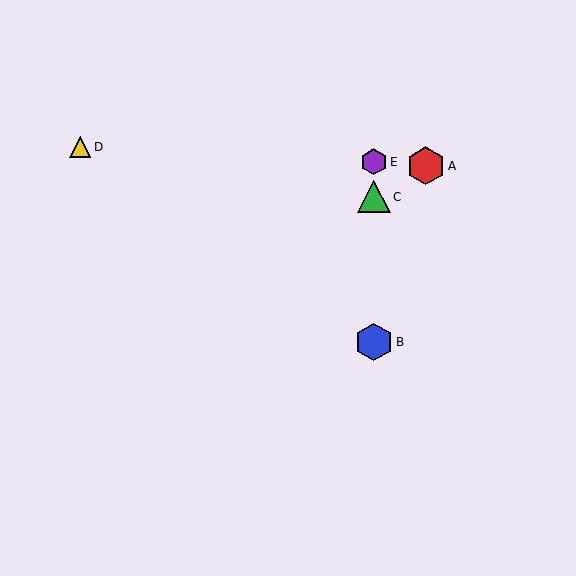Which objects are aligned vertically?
Objects B, C, E are aligned vertically.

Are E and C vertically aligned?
Yes, both are at x≈374.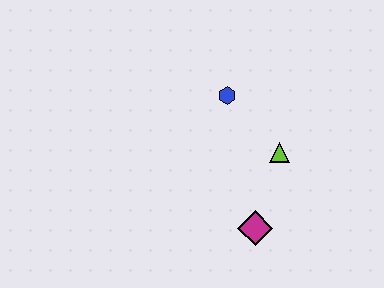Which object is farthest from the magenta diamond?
The blue hexagon is farthest from the magenta diamond.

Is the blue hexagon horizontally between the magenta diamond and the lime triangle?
No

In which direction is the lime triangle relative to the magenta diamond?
The lime triangle is above the magenta diamond.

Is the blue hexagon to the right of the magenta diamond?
No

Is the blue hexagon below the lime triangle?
No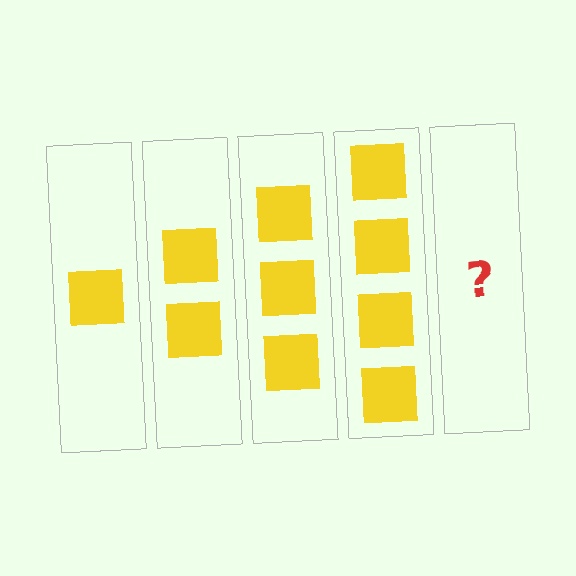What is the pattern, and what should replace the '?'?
The pattern is that each step adds one more square. The '?' should be 5 squares.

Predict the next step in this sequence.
The next step is 5 squares.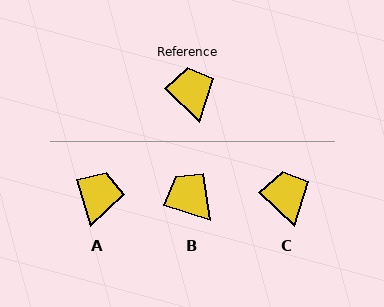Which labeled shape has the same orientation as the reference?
C.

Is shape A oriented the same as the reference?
No, it is off by about 29 degrees.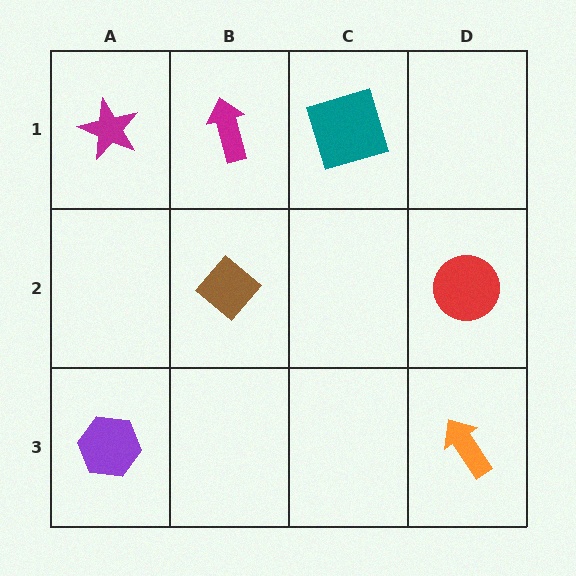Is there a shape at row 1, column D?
No, that cell is empty.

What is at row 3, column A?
A purple hexagon.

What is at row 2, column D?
A red circle.